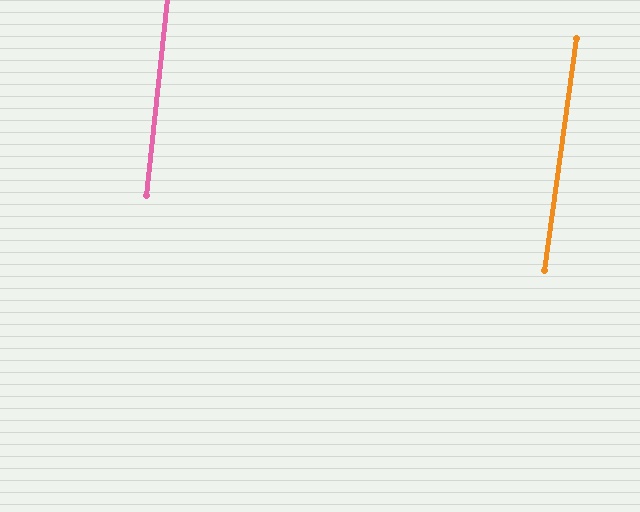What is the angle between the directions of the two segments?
Approximately 2 degrees.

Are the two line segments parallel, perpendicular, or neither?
Parallel — their directions differ by only 1.8°.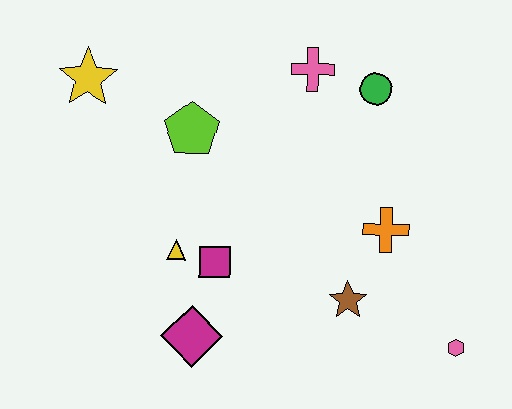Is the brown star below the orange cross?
Yes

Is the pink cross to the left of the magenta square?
No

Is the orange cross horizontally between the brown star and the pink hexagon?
Yes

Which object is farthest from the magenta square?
The pink hexagon is farthest from the magenta square.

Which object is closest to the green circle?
The pink cross is closest to the green circle.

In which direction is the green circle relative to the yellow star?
The green circle is to the right of the yellow star.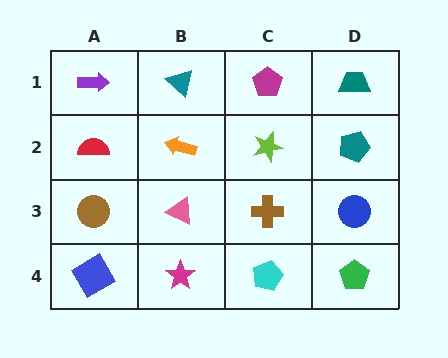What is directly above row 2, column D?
A teal trapezoid.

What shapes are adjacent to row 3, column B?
An orange arrow (row 2, column B), a magenta star (row 4, column B), a brown circle (row 3, column A), a brown cross (row 3, column C).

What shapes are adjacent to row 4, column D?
A blue circle (row 3, column D), a cyan pentagon (row 4, column C).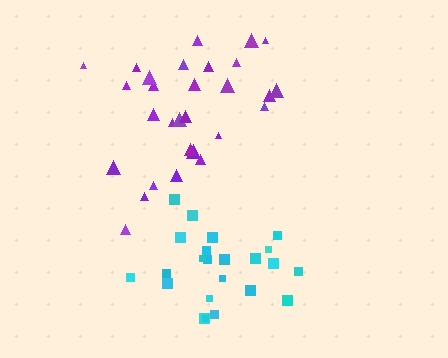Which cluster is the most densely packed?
Cyan.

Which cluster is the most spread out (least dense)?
Purple.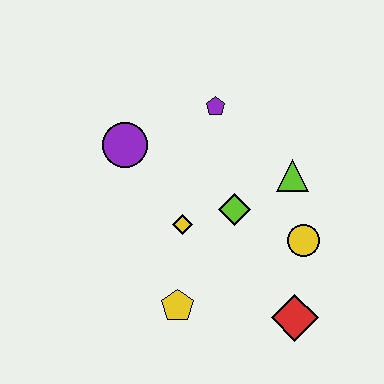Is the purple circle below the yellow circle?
No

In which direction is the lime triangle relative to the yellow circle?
The lime triangle is above the yellow circle.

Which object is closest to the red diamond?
The yellow circle is closest to the red diamond.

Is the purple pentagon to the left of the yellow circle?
Yes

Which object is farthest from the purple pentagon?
The red diamond is farthest from the purple pentagon.